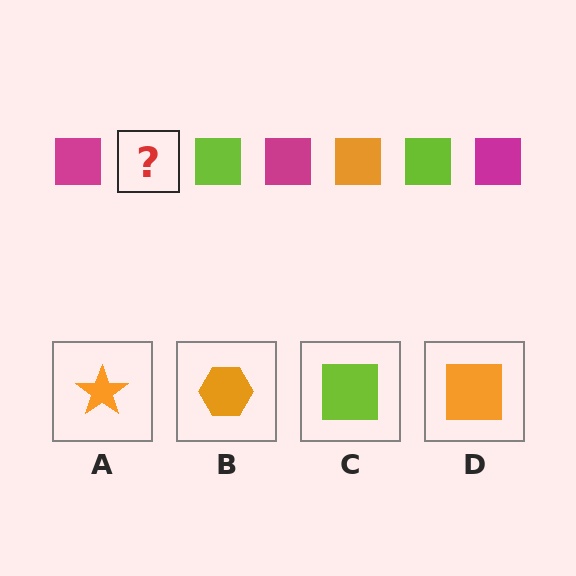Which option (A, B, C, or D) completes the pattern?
D.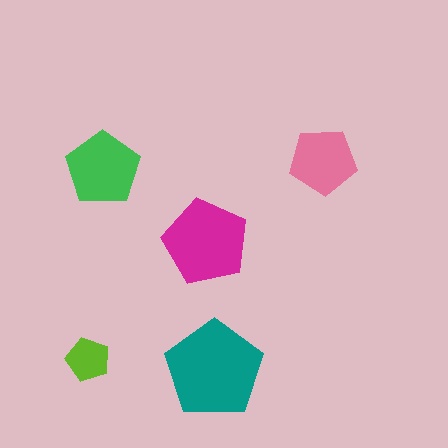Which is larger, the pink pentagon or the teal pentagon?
The teal one.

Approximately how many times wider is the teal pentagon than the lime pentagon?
About 2 times wider.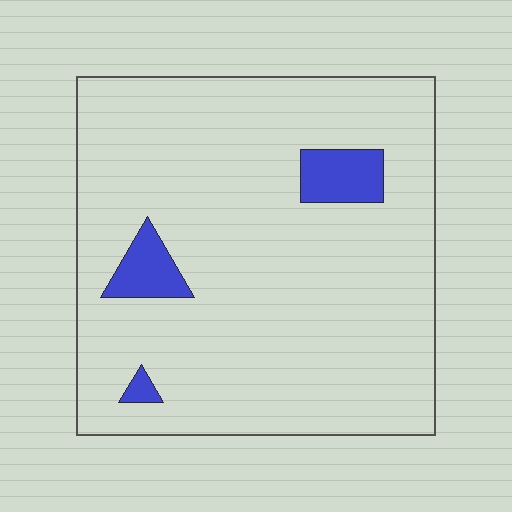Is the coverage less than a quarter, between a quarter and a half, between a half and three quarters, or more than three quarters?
Less than a quarter.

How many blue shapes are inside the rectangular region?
3.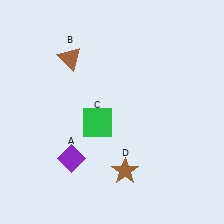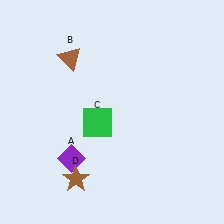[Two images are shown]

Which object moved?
The brown star (D) moved left.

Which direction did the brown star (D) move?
The brown star (D) moved left.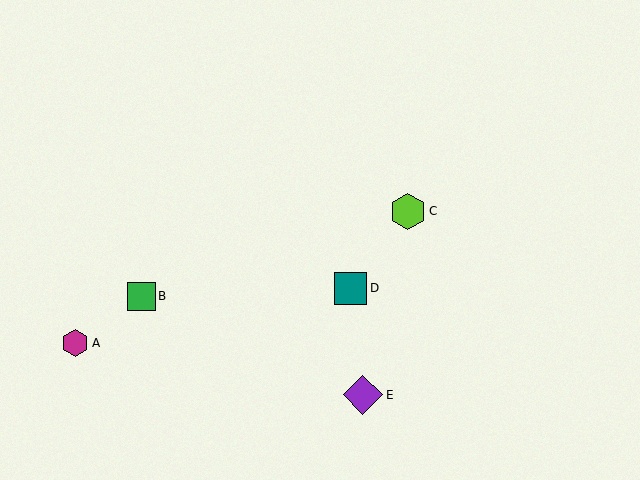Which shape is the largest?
The purple diamond (labeled E) is the largest.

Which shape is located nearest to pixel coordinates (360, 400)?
The purple diamond (labeled E) at (363, 395) is nearest to that location.